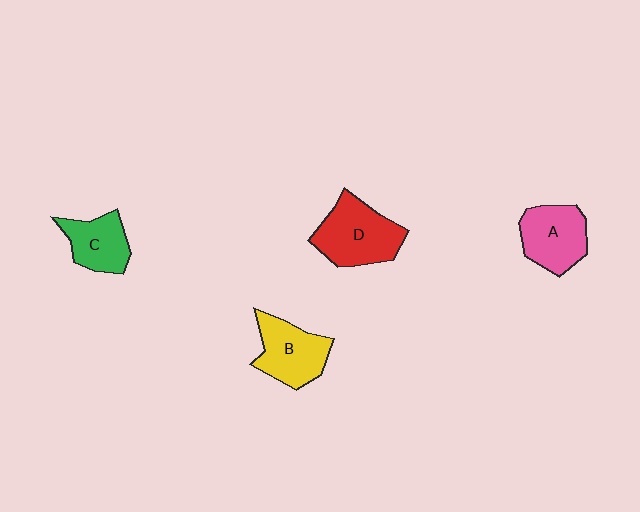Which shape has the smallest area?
Shape C (green).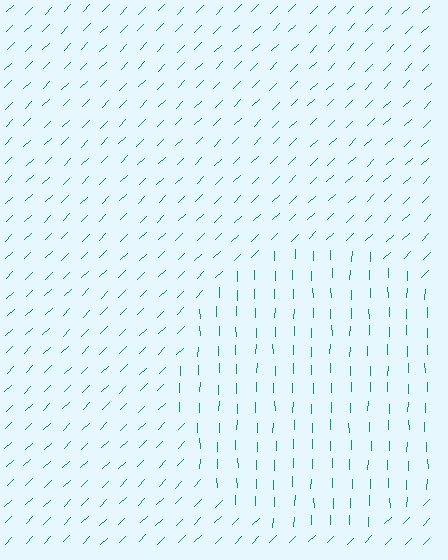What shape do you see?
I see a circle.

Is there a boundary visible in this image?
Yes, there is a texture boundary formed by a change in line orientation.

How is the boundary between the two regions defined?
The boundary is defined purely by a change in line orientation (approximately 45 degrees difference). All lines are the same color and thickness.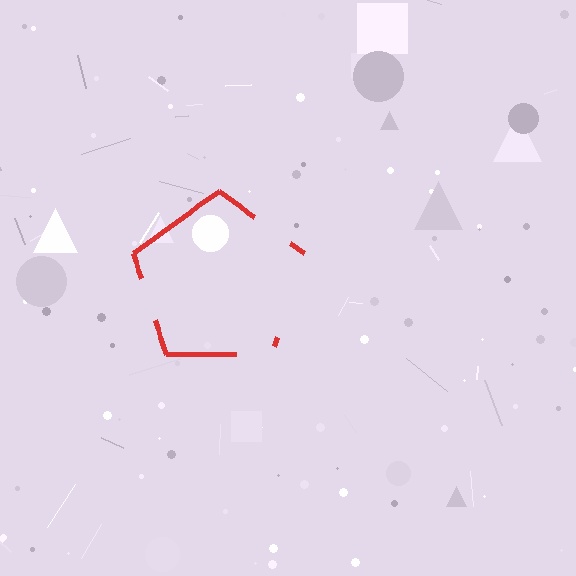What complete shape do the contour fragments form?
The contour fragments form a pentagon.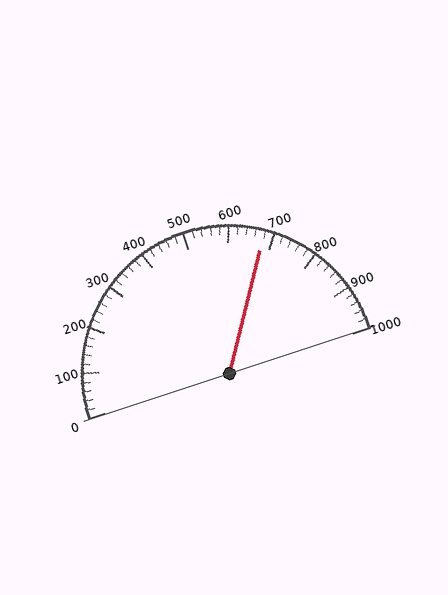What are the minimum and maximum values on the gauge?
The gauge ranges from 0 to 1000.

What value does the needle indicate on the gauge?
The needle indicates approximately 680.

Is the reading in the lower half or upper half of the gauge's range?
The reading is in the upper half of the range (0 to 1000).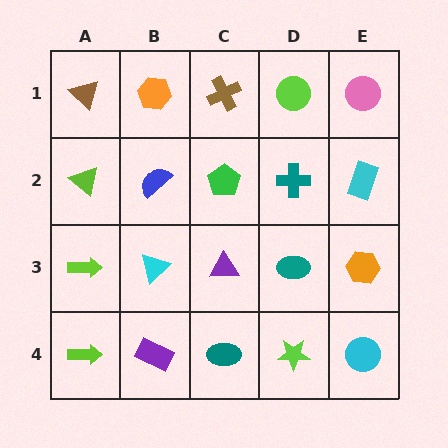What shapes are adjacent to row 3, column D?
A teal cross (row 2, column D), a lime star (row 4, column D), a purple triangle (row 3, column C), an orange hexagon (row 3, column E).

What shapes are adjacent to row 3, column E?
A cyan rectangle (row 2, column E), a cyan circle (row 4, column E), a teal ellipse (row 3, column D).